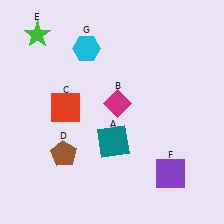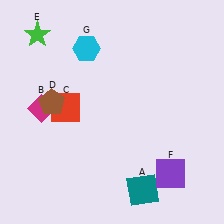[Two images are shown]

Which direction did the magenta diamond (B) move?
The magenta diamond (B) moved left.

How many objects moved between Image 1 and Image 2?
3 objects moved between the two images.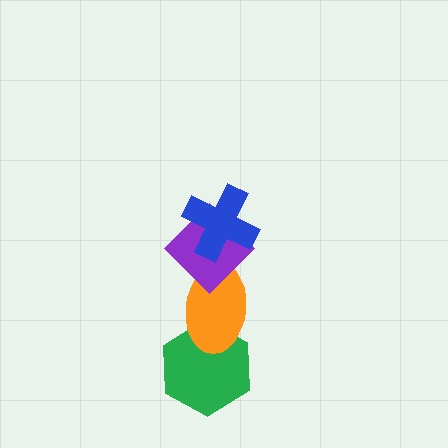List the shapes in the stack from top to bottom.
From top to bottom: the blue cross, the purple diamond, the orange ellipse, the green hexagon.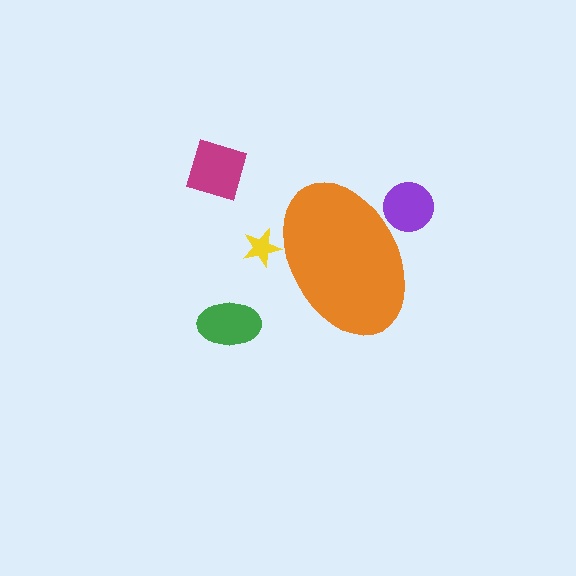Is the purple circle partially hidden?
Yes, the purple circle is partially hidden behind the orange ellipse.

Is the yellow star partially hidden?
Yes, the yellow star is partially hidden behind the orange ellipse.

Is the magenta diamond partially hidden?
No, the magenta diamond is fully visible.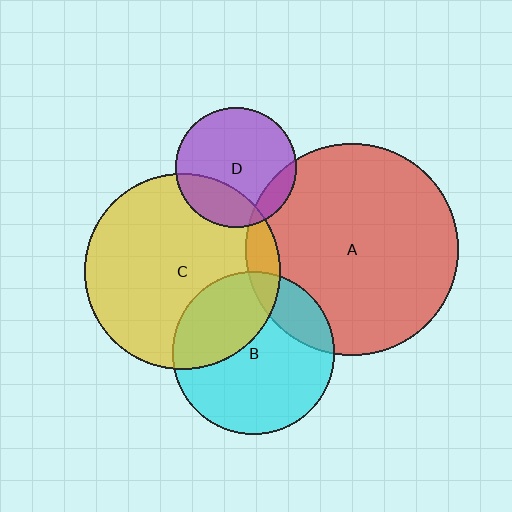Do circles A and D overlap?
Yes.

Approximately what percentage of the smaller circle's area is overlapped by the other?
Approximately 10%.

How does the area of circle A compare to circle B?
Approximately 1.7 times.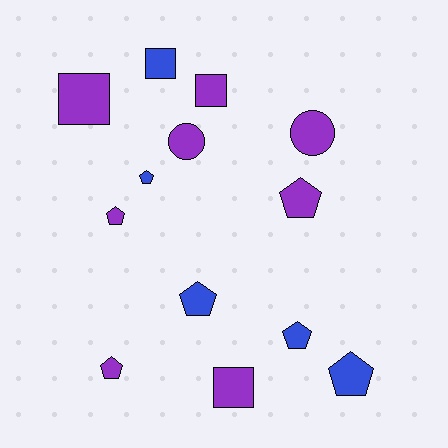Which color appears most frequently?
Purple, with 8 objects.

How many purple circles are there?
There are 2 purple circles.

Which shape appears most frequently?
Pentagon, with 7 objects.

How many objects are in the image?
There are 13 objects.